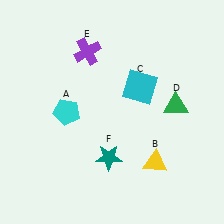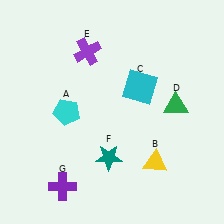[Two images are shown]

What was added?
A purple cross (G) was added in Image 2.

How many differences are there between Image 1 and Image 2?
There is 1 difference between the two images.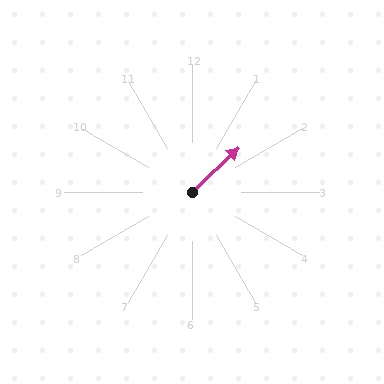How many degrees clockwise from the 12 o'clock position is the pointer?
Approximately 46 degrees.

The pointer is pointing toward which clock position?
Roughly 2 o'clock.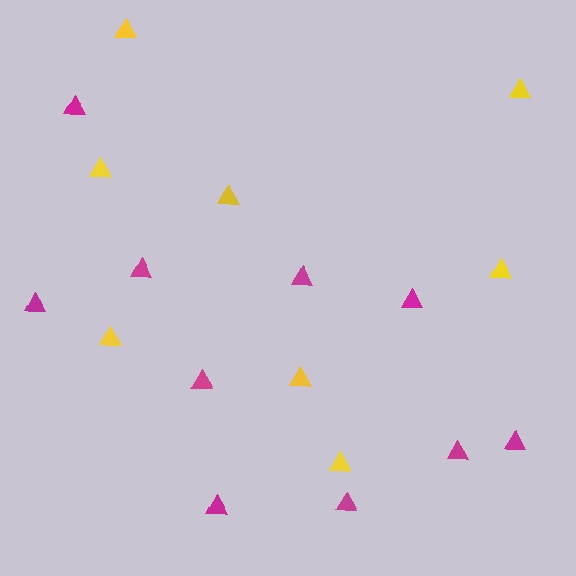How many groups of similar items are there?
There are 2 groups: one group of magenta triangles (10) and one group of yellow triangles (8).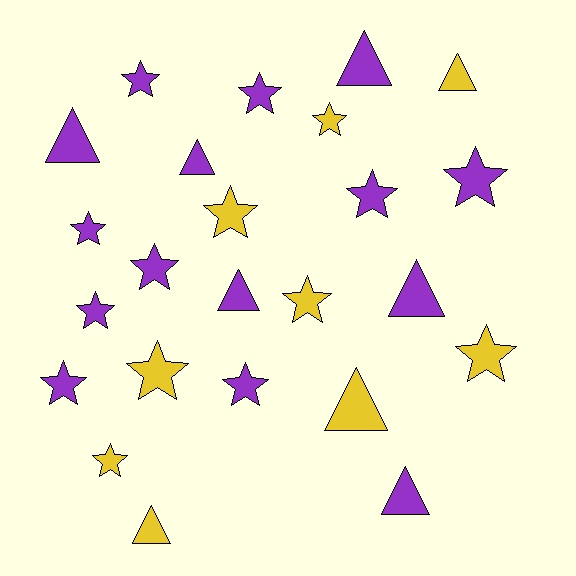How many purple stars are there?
There are 9 purple stars.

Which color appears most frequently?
Purple, with 15 objects.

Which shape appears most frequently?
Star, with 15 objects.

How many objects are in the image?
There are 24 objects.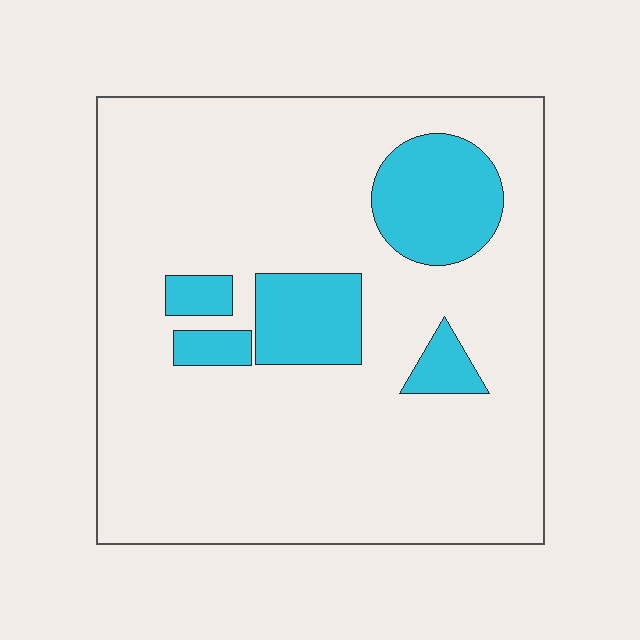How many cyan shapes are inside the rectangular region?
5.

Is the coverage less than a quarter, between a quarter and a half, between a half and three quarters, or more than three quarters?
Less than a quarter.